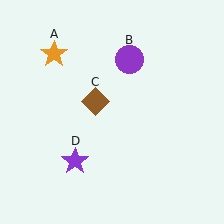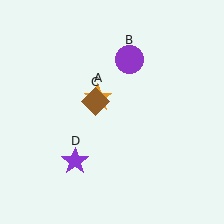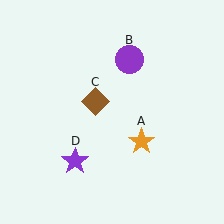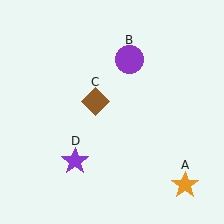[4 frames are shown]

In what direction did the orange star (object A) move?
The orange star (object A) moved down and to the right.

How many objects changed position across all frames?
1 object changed position: orange star (object A).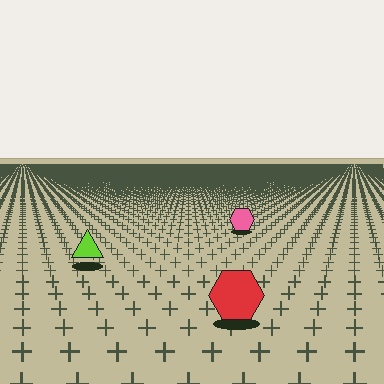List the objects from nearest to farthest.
From nearest to farthest: the red hexagon, the lime triangle, the pink hexagon.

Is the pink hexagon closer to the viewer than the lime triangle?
No. The lime triangle is closer — you can tell from the texture gradient: the ground texture is coarser near it.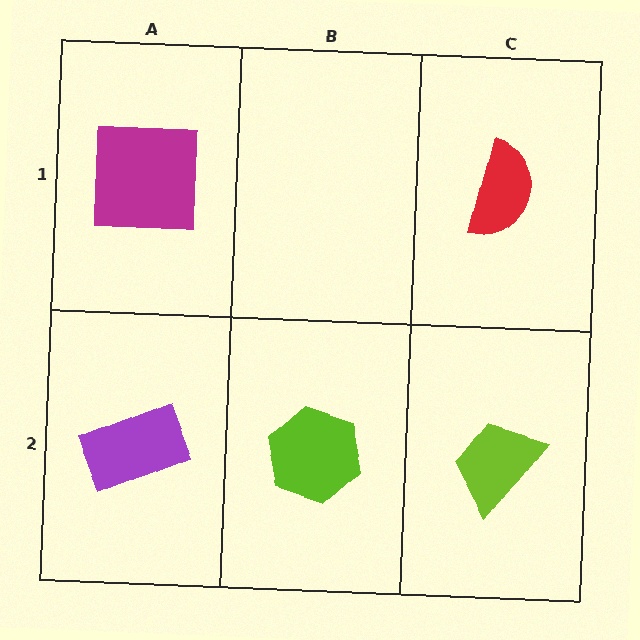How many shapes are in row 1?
2 shapes.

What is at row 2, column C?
A lime trapezoid.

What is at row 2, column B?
A lime hexagon.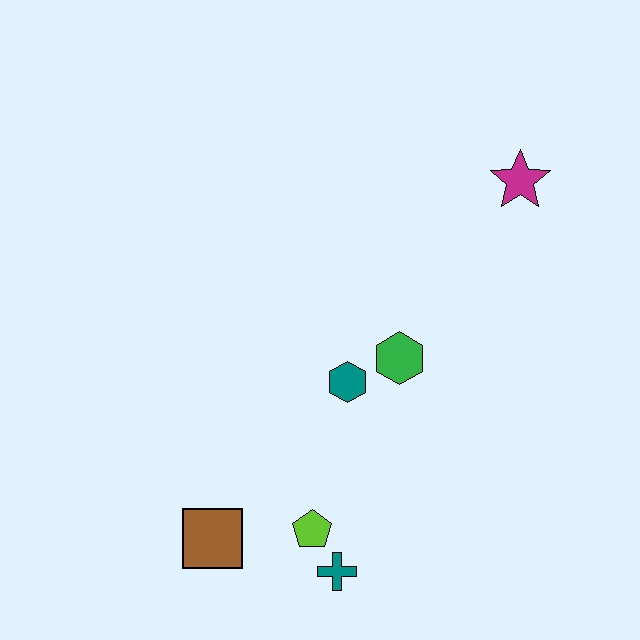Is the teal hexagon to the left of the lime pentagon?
No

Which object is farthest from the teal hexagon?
The magenta star is farthest from the teal hexagon.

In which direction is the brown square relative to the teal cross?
The brown square is to the left of the teal cross.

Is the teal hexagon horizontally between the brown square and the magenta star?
Yes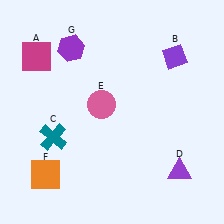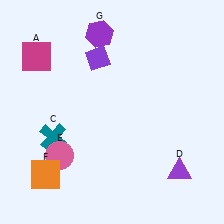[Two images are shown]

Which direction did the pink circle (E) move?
The pink circle (E) moved down.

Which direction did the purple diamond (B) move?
The purple diamond (B) moved left.